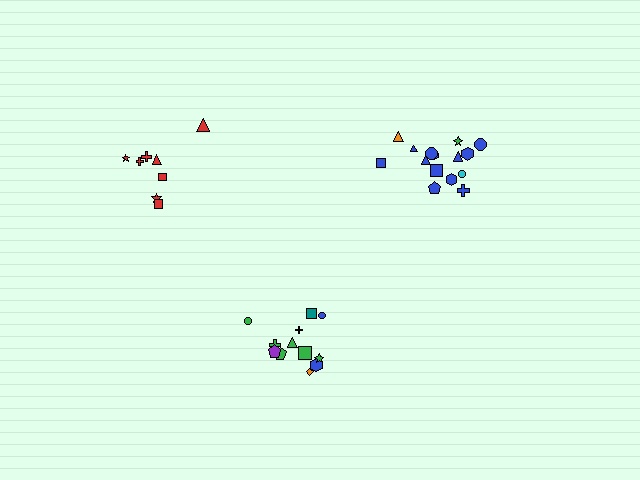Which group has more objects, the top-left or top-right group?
The top-right group.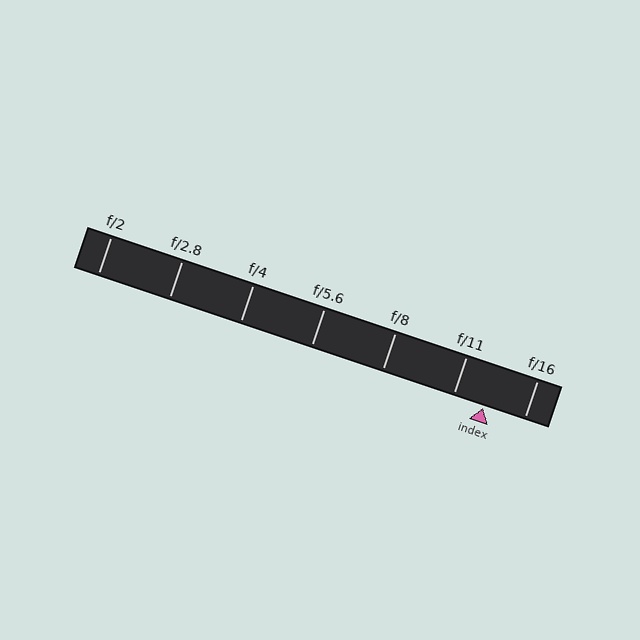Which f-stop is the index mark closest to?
The index mark is closest to f/11.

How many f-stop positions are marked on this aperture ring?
There are 7 f-stop positions marked.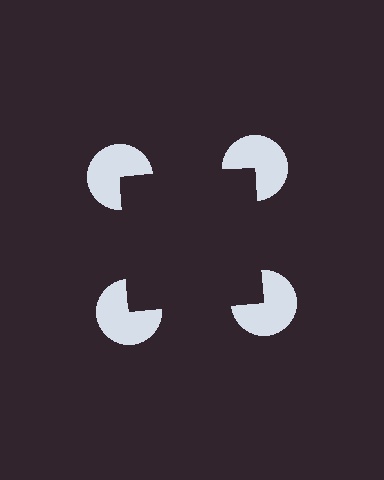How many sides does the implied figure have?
4 sides.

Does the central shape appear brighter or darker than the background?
It typically appears slightly darker than the background, even though no actual brightness change is drawn.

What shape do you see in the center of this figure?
An illusory square — its edges are inferred from the aligned wedge cuts in the pac-man discs, not physically drawn.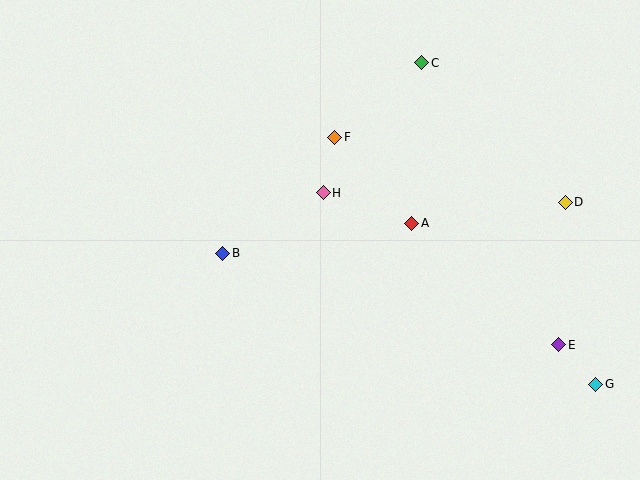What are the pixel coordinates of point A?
Point A is at (412, 223).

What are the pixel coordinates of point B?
Point B is at (223, 253).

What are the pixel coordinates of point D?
Point D is at (565, 202).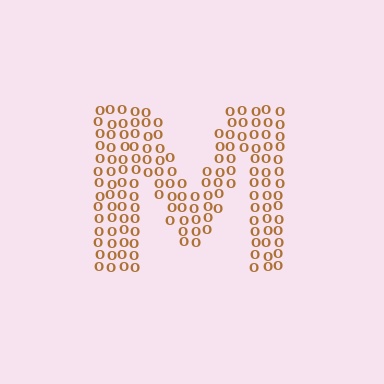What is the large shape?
The large shape is the letter M.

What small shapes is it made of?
It is made of small letter O's.